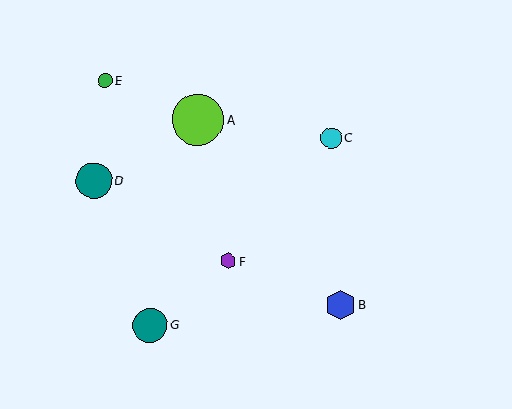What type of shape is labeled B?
Shape B is a blue hexagon.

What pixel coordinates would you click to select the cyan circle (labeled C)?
Click at (332, 138) to select the cyan circle C.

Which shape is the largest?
The lime circle (labeled A) is the largest.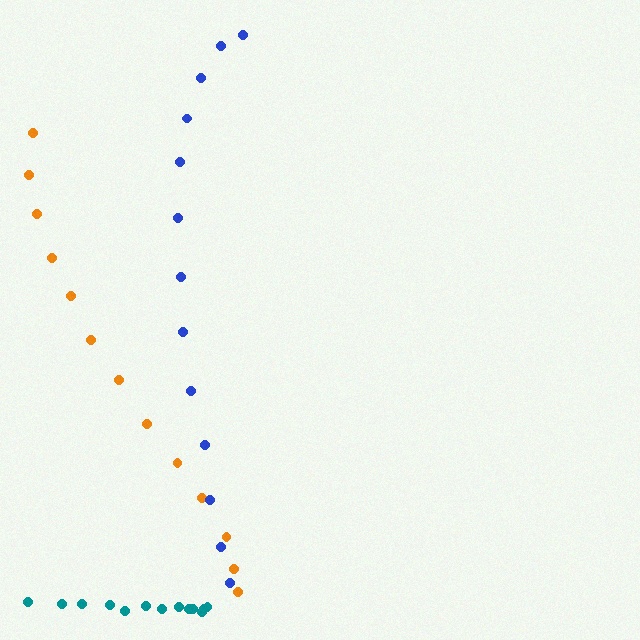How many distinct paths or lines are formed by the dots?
There are 3 distinct paths.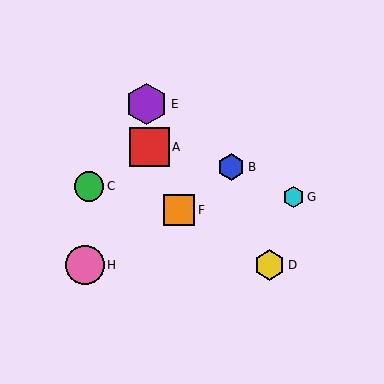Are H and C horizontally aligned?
No, H is at y≈265 and C is at y≈186.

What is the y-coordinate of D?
Object D is at y≈265.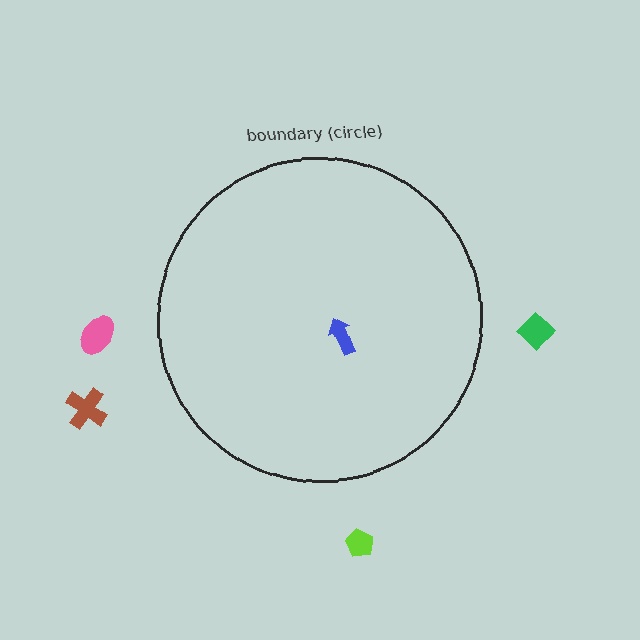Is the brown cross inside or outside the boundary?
Outside.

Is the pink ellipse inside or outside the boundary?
Outside.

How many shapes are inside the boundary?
1 inside, 4 outside.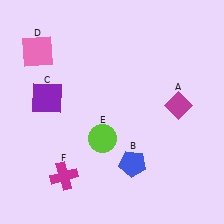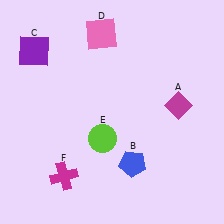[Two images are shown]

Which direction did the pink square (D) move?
The pink square (D) moved right.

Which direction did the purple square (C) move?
The purple square (C) moved up.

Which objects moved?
The objects that moved are: the purple square (C), the pink square (D).